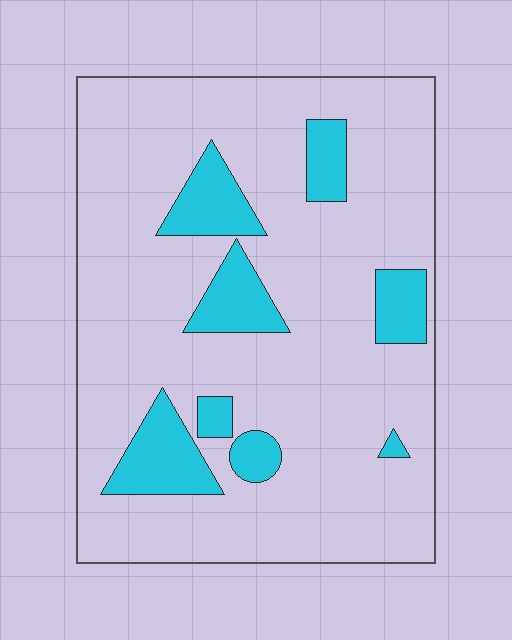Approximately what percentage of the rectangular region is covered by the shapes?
Approximately 15%.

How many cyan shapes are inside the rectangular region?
8.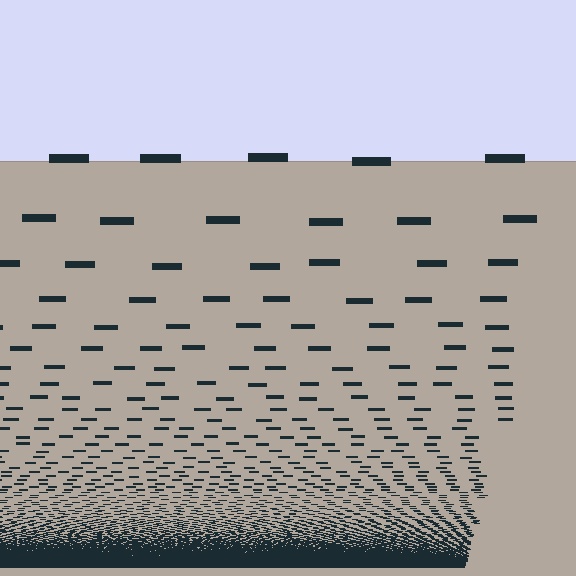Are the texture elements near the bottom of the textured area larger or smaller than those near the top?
Smaller. The gradient is inverted — elements near the bottom are smaller and denser.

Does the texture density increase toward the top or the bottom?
Density increases toward the bottom.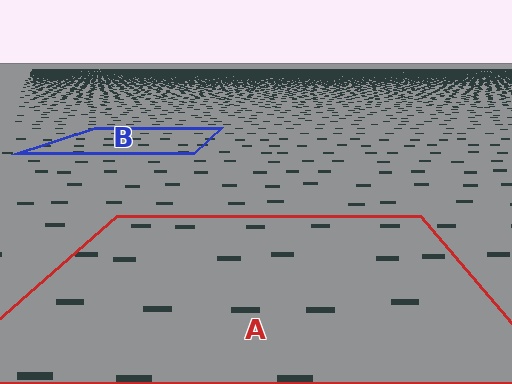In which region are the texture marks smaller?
The texture marks are smaller in region B, because it is farther away.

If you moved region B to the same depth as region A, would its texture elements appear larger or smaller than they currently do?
They would appear larger. At a closer depth, the same texture elements are projected at a bigger on-screen size.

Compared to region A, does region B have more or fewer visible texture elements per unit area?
Region B has more texture elements per unit area — they are packed more densely because it is farther away.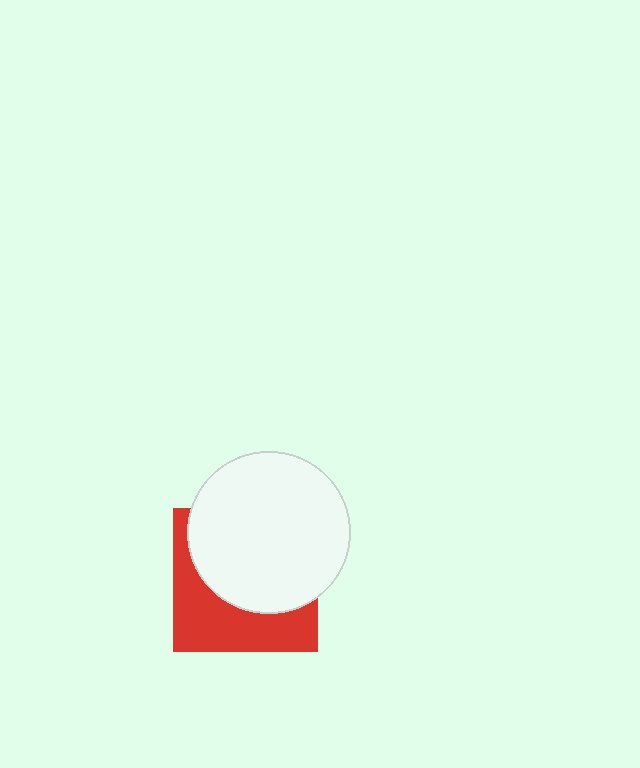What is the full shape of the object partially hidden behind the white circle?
The partially hidden object is a red square.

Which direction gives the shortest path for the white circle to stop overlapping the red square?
Moving up gives the shortest separation.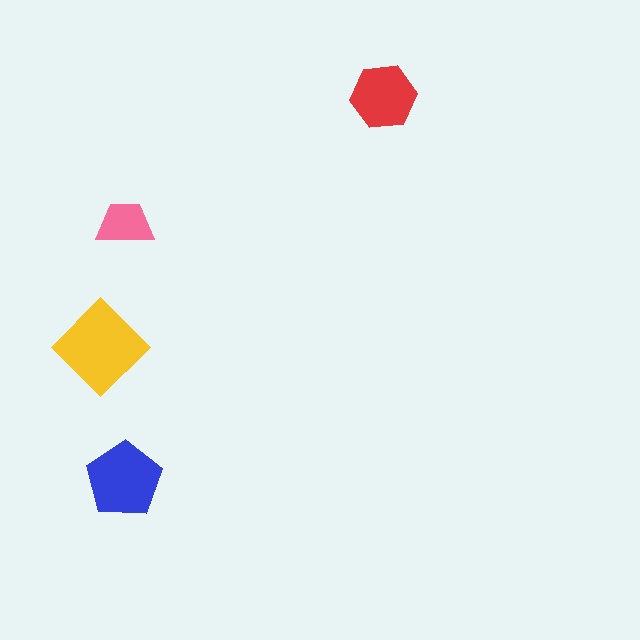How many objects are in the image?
There are 4 objects in the image.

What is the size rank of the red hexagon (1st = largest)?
3rd.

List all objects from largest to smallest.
The yellow diamond, the blue pentagon, the red hexagon, the pink trapezoid.